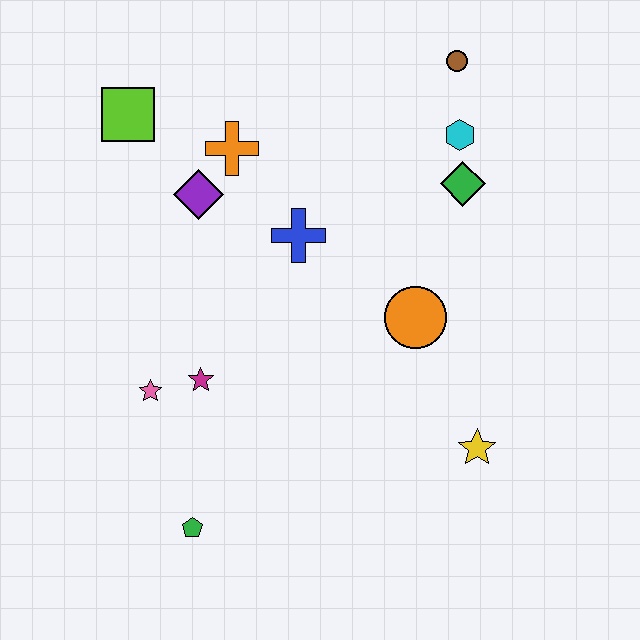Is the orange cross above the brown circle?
No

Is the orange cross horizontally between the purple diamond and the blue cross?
Yes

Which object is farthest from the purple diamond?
The yellow star is farthest from the purple diamond.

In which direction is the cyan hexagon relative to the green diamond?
The cyan hexagon is above the green diamond.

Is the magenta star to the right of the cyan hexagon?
No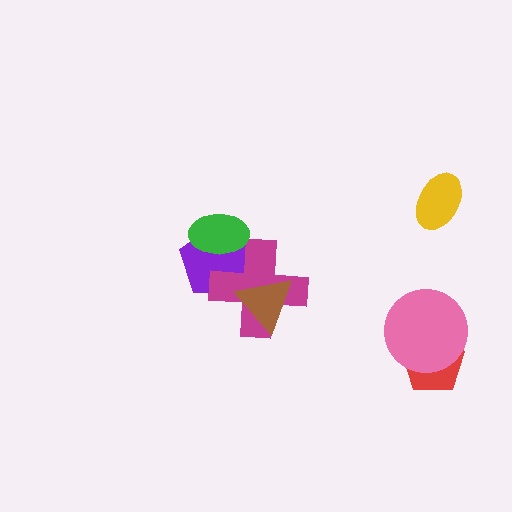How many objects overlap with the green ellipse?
2 objects overlap with the green ellipse.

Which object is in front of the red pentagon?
The pink circle is in front of the red pentagon.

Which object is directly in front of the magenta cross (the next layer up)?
The brown triangle is directly in front of the magenta cross.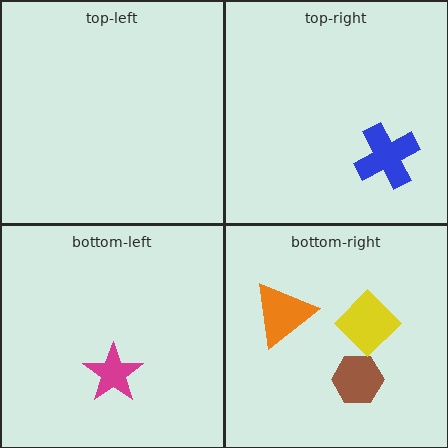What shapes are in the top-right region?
The blue cross.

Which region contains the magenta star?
The bottom-left region.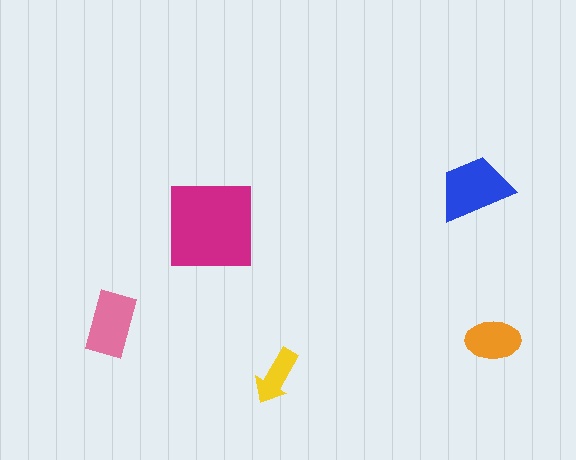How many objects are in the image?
There are 5 objects in the image.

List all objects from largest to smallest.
The magenta square, the blue trapezoid, the pink rectangle, the orange ellipse, the yellow arrow.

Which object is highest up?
The blue trapezoid is topmost.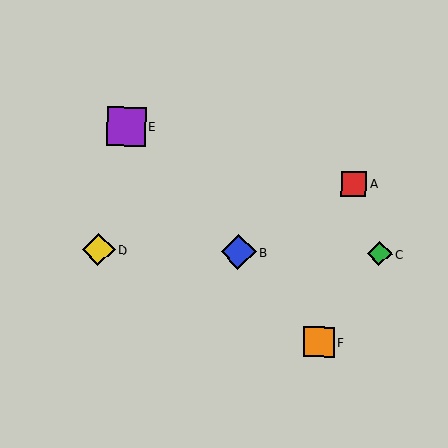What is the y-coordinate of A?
Object A is at y≈184.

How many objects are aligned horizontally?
3 objects (B, C, D) are aligned horizontally.